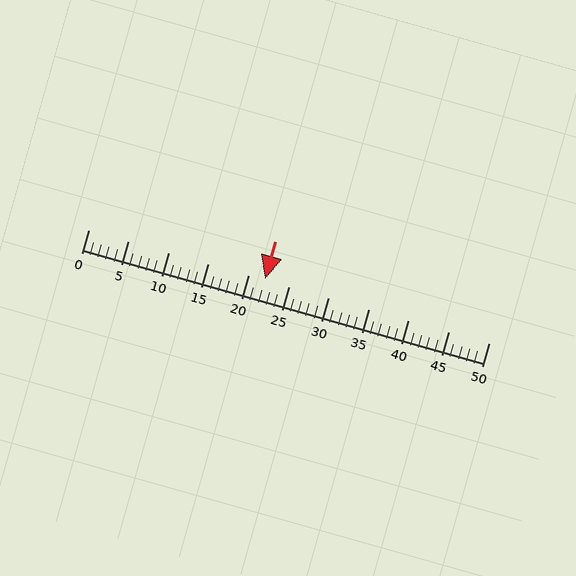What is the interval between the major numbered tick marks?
The major tick marks are spaced 5 units apart.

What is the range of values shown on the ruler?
The ruler shows values from 0 to 50.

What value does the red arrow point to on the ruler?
The red arrow points to approximately 22.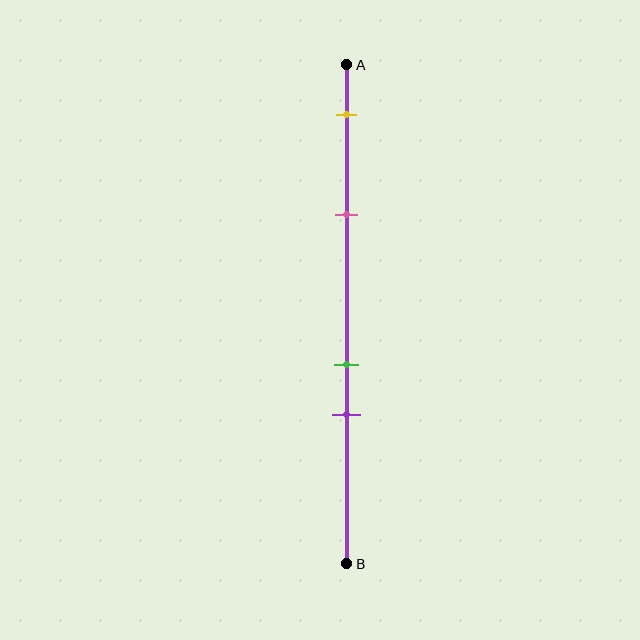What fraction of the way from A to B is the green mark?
The green mark is approximately 60% (0.6) of the way from A to B.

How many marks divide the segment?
There are 4 marks dividing the segment.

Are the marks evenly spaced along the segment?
No, the marks are not evenly spaced.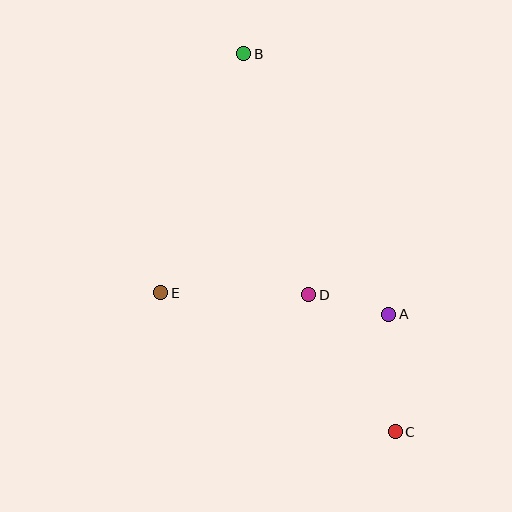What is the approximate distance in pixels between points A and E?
The distance between A and E is approximately 229 pixels.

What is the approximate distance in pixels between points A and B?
The distance between A and B is approximately 298 pixels.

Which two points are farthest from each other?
Points B and C are farthest from each other.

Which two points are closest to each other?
Points A and D are closest to each other.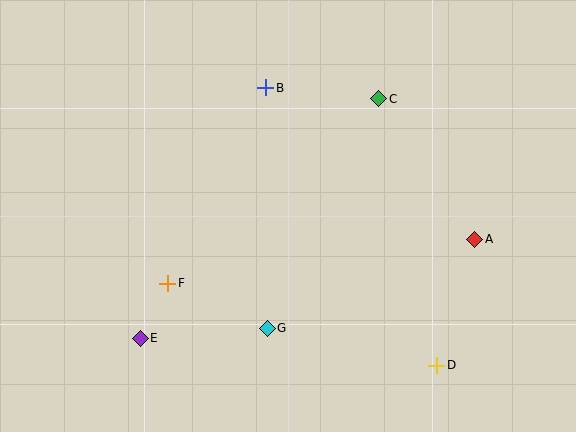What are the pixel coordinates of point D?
Point D is at (437, 365).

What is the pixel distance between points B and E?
The distance between B and E is 280 pixels.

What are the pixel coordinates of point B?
Point B is at (266, 88).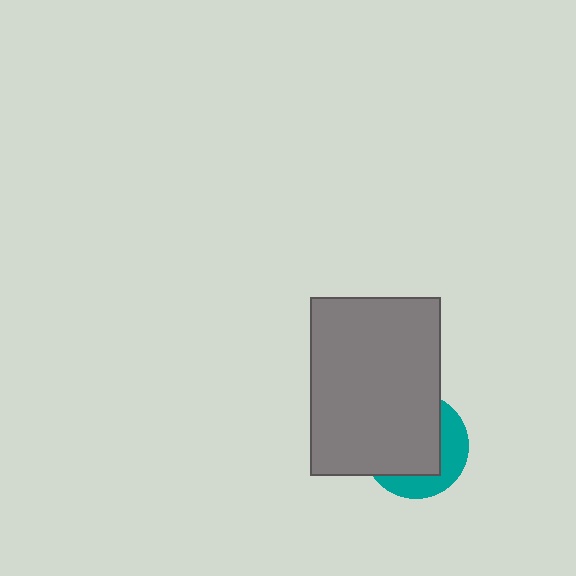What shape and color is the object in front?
The object in front is a gray rectangle.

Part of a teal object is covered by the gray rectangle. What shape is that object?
It is a circle.